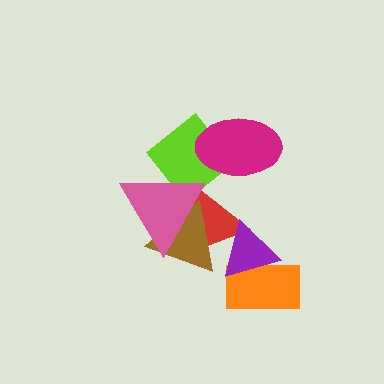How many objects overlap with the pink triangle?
3 objects overlap with the pink triangle.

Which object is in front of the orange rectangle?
The purple triangle is in front of the orange rectangle.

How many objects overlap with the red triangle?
4 objects overlap with the red triangle.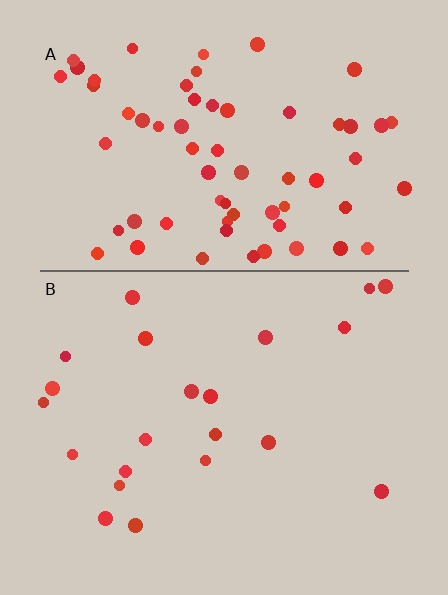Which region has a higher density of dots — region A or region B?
A (the top).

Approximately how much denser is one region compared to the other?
Approximately 3.1× — region A over region B.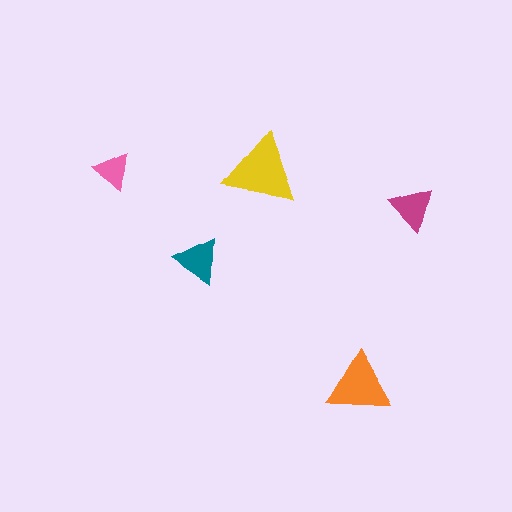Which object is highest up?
The yellow triangle is topmost.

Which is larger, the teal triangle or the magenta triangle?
The teal one.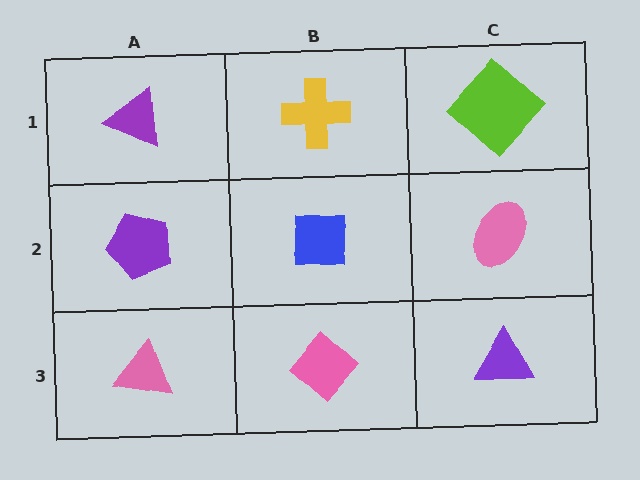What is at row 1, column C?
A lime diamond.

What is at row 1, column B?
A yellow cross.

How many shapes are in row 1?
3 shapes.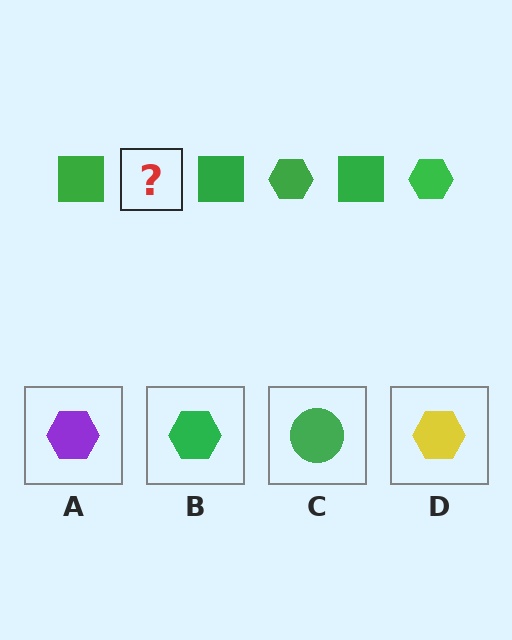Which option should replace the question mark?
Option B.